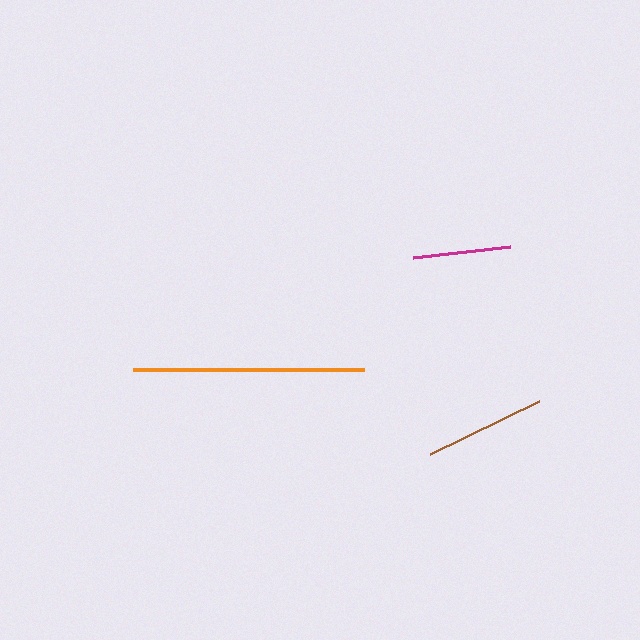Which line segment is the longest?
The orange line is the longest at approximately 231 pixels.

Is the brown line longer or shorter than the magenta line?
The brown line is longer than the magenta line.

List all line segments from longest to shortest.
From longest to shortest: orange, brown, magenta.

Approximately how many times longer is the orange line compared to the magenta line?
The orange line is approximately 2.4 times the length of the magenta line.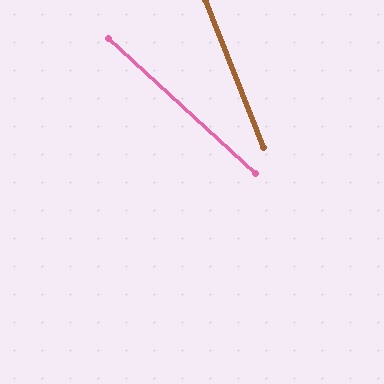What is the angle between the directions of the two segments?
Approximately 26 degrees.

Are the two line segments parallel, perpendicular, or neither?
Neither parallel nor perpendicular — they differ by about 26°.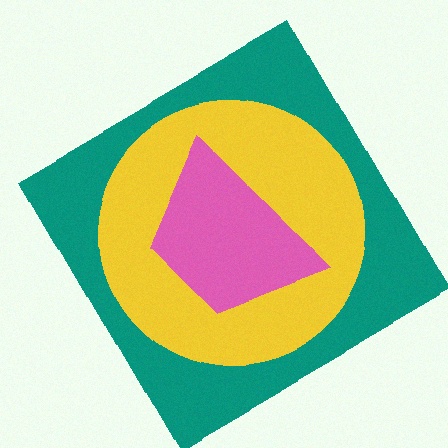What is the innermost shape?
The pink trapezoid.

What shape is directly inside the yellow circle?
The pink trapezoid.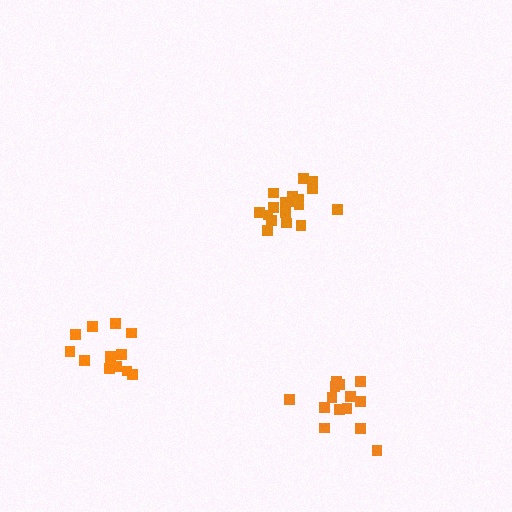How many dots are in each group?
Group 1: 14 dots, Group 2: 18 dots, Group 3: 15 dots (47 total).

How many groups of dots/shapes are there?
There are 3 groups.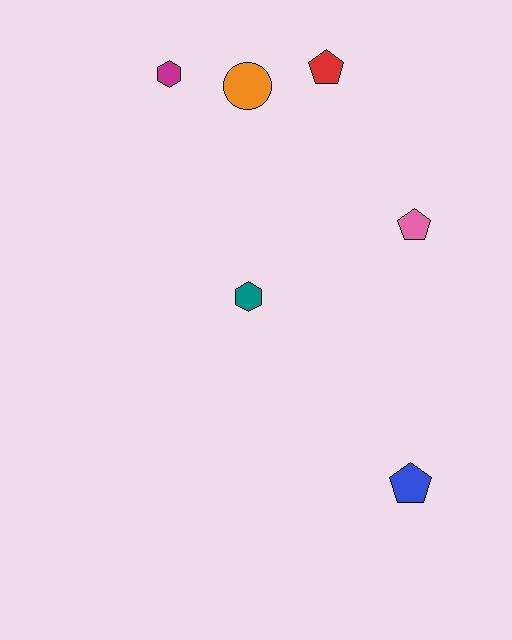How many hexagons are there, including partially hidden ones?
There are 2 hexagons.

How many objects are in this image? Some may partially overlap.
There are 6 objects.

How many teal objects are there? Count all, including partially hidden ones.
There is 1 teal object.